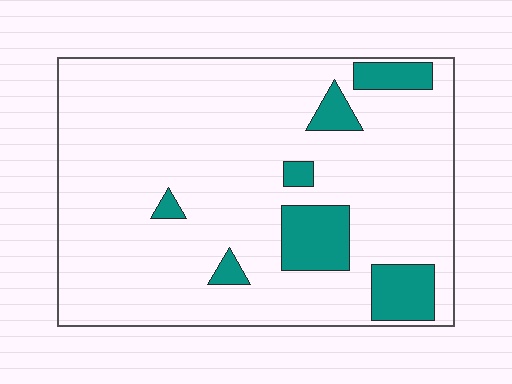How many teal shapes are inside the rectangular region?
7.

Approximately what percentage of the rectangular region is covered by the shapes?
Approximately 15%.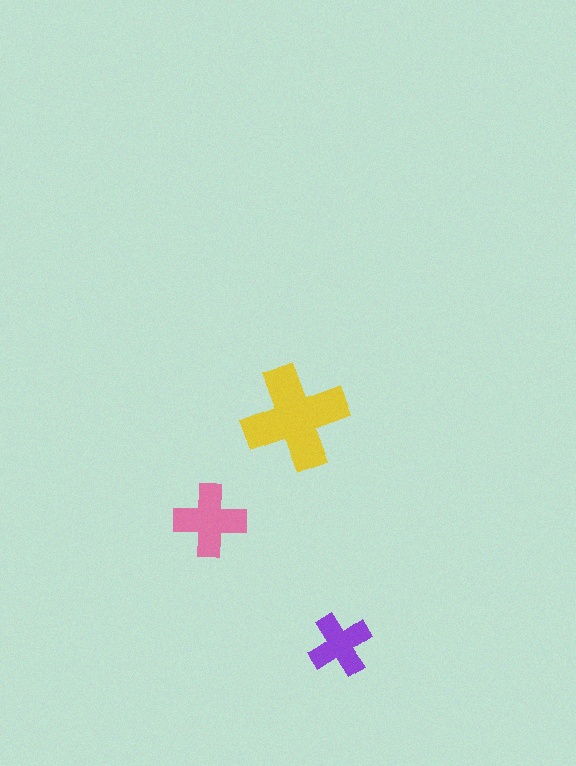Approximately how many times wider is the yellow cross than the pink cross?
About 1.5 times wider.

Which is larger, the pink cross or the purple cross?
The pink one.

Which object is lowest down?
The purple cross is bottommost.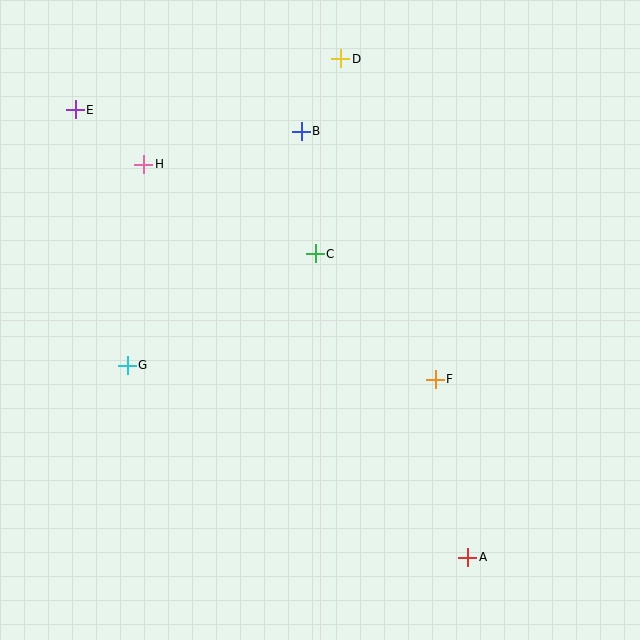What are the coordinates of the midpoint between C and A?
The midpoint between C and A is at (391, 405).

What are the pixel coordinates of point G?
Point G is at (127, 365).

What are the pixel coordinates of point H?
Point H is at (144, 164).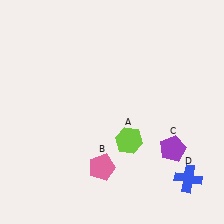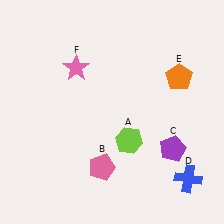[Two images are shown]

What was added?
An orange pentagon (E), a pink star (F) were added in Image 2.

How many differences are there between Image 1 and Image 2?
There are 2 differences between the two images.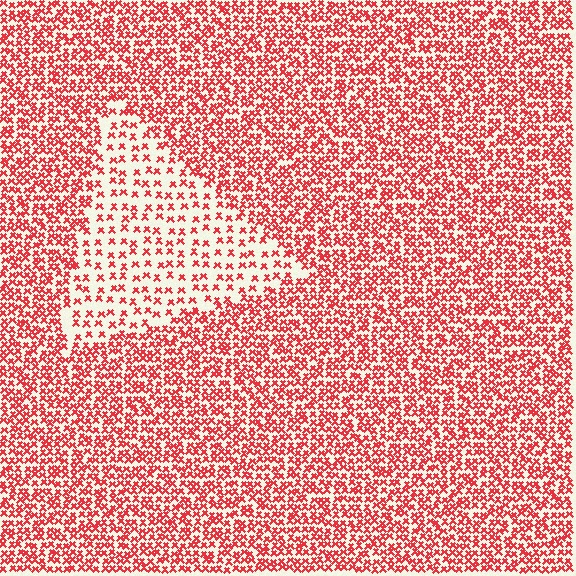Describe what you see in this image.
The image contains small red elements arranged at two different densities. A triangle-shaped region is visible where the elements are less densely packed than the surrounding area.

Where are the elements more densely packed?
The elements are more densely packed outside the triangle boundary.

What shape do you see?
I see a triangle.